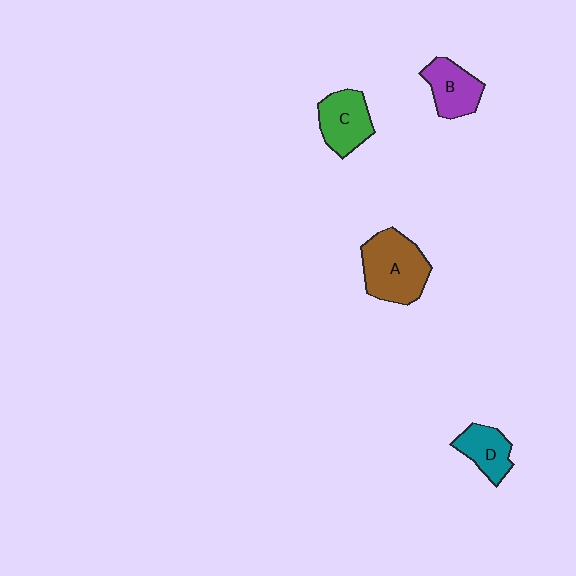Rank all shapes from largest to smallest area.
From largest to smallest: A (brown), C (green), B (purple), D (teal).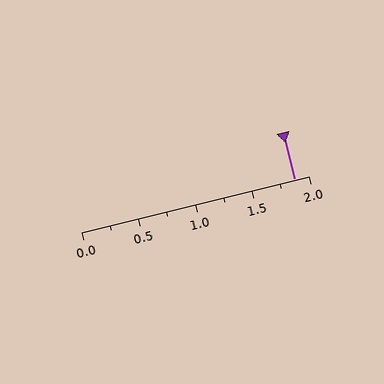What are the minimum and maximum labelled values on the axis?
The axis runs from 0.0 to 2.0.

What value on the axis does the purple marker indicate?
The marker indicates approximately 1.88.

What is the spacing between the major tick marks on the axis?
The major ticks are spaced 0.5 apart.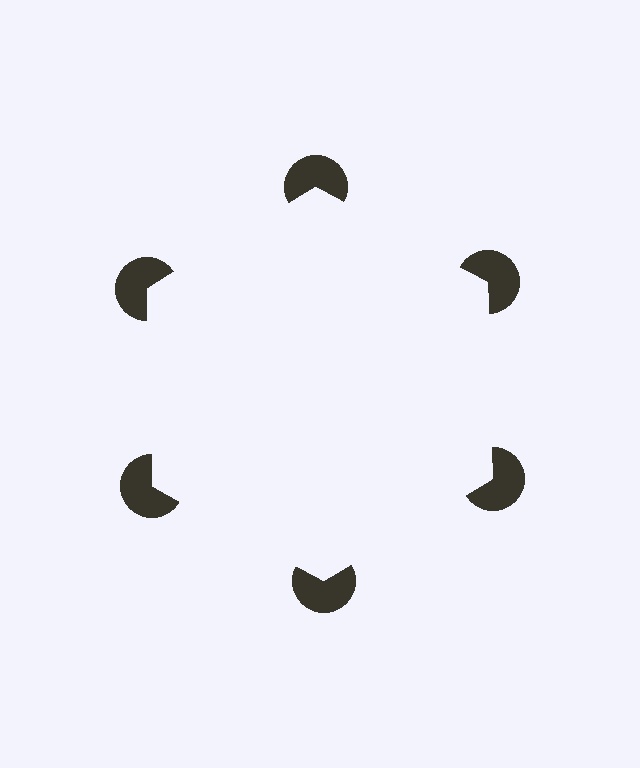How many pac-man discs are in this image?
There are 6 — one at each vertex of the illusory hexagon.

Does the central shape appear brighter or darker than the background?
It typically appears slightly brighter than the background, even though no actual brightness change is drawn.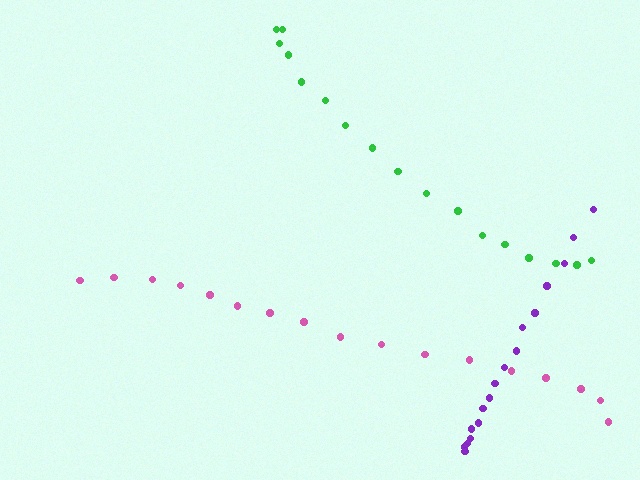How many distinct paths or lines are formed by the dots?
There are 3 distinct paths.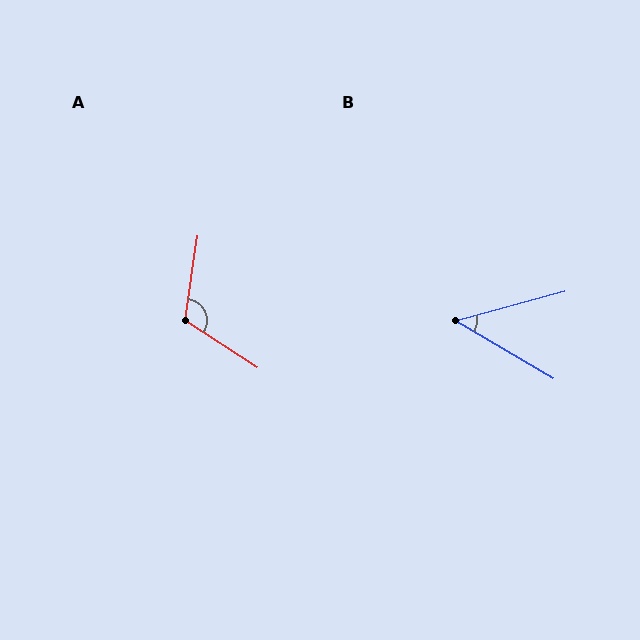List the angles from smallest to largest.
B (45°), A (114°).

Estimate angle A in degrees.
Approximately 114 degrees.